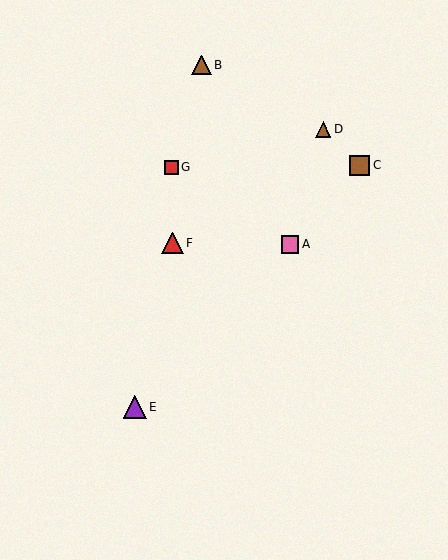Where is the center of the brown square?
The center of the brown square is at (359, 165).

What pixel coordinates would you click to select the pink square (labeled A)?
Click at (290, 244) to select the pink square A.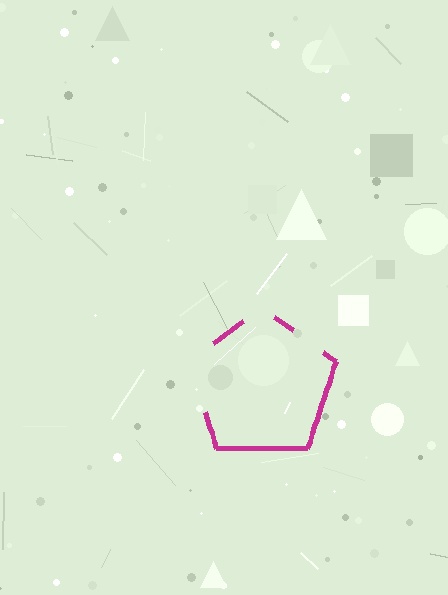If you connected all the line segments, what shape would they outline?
They would outline a pentagon.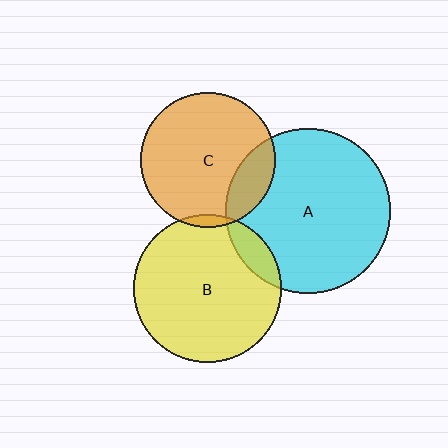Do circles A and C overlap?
Yes.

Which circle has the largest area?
Circle A (cyan).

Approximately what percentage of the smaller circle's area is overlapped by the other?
Approximately 15%.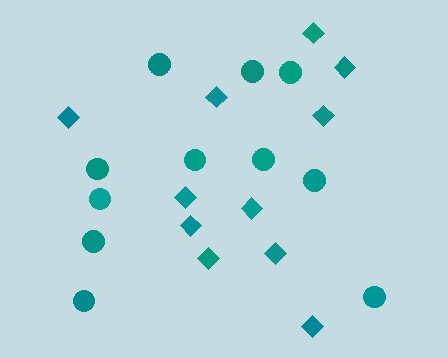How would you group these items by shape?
There are 2 groups: one group of circles (11) and one group of diamonds (11).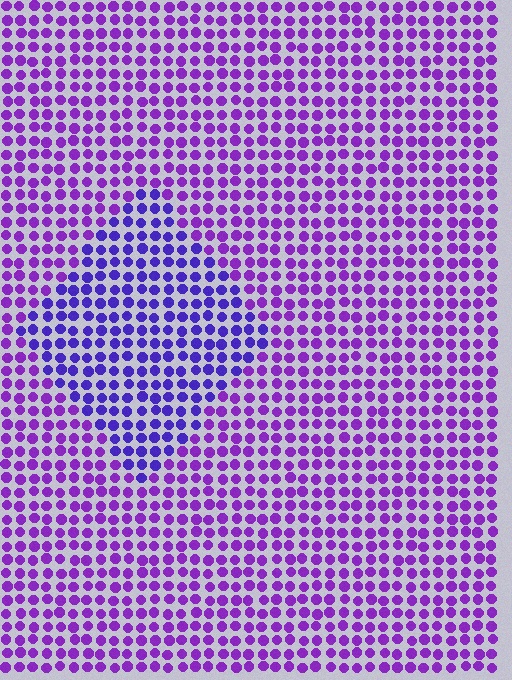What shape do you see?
I see a diamond.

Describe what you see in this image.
The image is filled with small purple elements in a uniform arrangement. A diamond-shaped region is visible where the elements are tinted to a slightly different hue, forming a subtle color boundary.